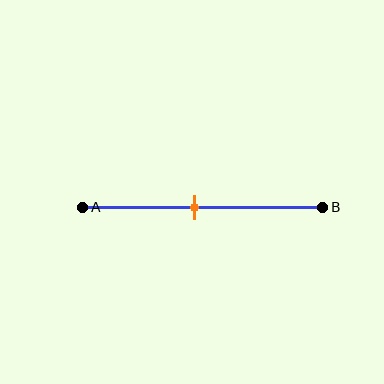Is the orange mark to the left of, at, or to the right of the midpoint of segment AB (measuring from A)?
The orange mark is to the left of the midpoint of segment AB.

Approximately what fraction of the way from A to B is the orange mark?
The orange mark is approximately 45% of the way from A to B.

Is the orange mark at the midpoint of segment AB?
No, the mark is at about 45% from A, not at the 50% midpoint.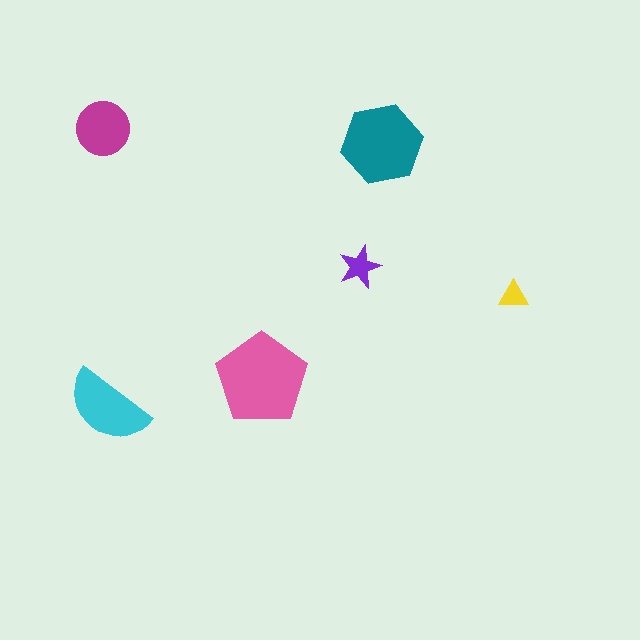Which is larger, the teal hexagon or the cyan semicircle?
The teal hexagon.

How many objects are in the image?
There are 6 objects in the image.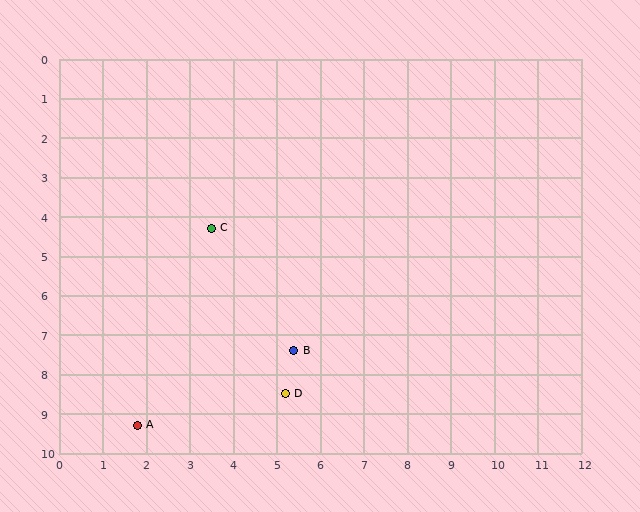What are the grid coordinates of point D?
Point D is at approximately (5.2, 8.5).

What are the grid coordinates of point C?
Point C is at approximately (3.5, 4.3).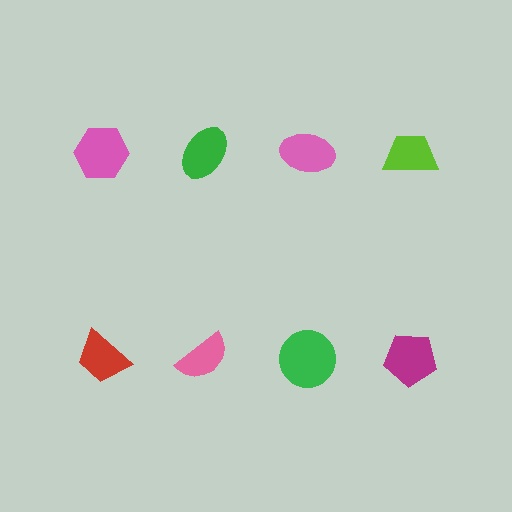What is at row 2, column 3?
A green circle.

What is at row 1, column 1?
A pink hexagon.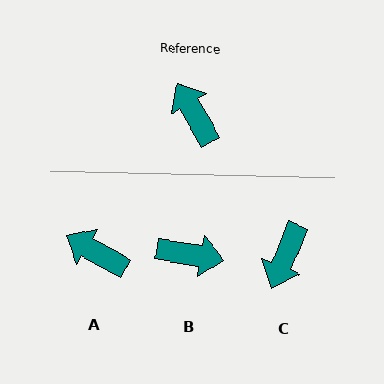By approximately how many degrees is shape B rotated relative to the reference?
Approximately 129 degrees clockwise.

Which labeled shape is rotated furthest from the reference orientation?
B, about 129 degrees away.